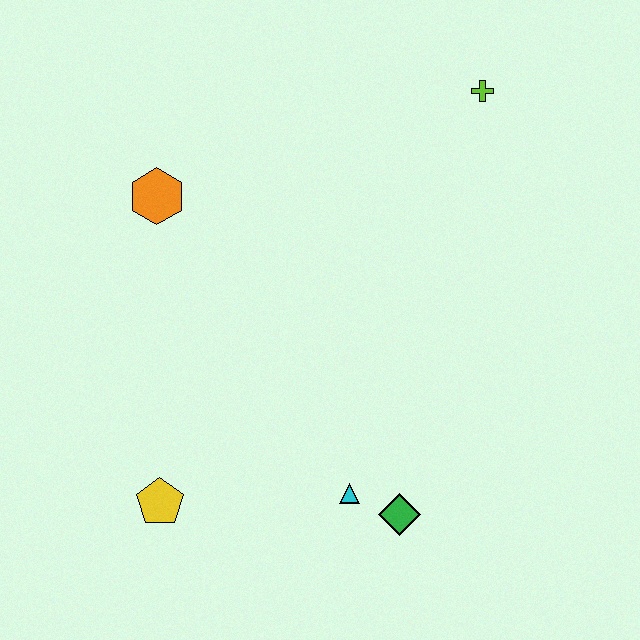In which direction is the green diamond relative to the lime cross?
The green diamond is below the lime cross.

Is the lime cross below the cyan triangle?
No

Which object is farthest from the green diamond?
The lime cross is farthest from the green diamond.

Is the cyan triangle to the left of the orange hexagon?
No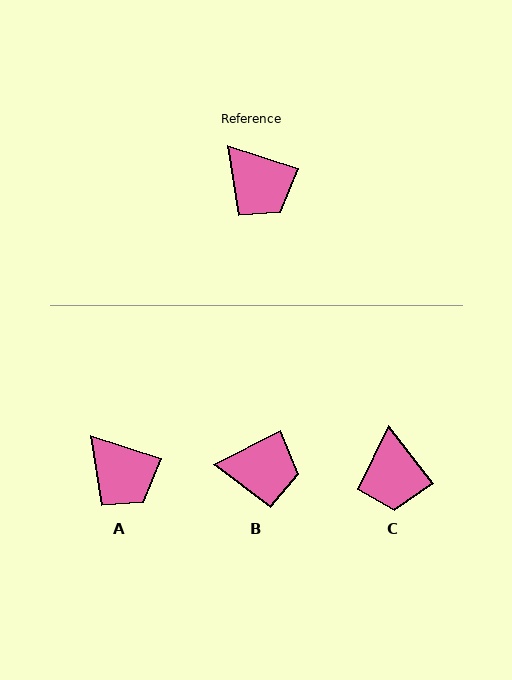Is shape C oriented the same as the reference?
No, it is off by about 34 degrees.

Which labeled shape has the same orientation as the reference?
A.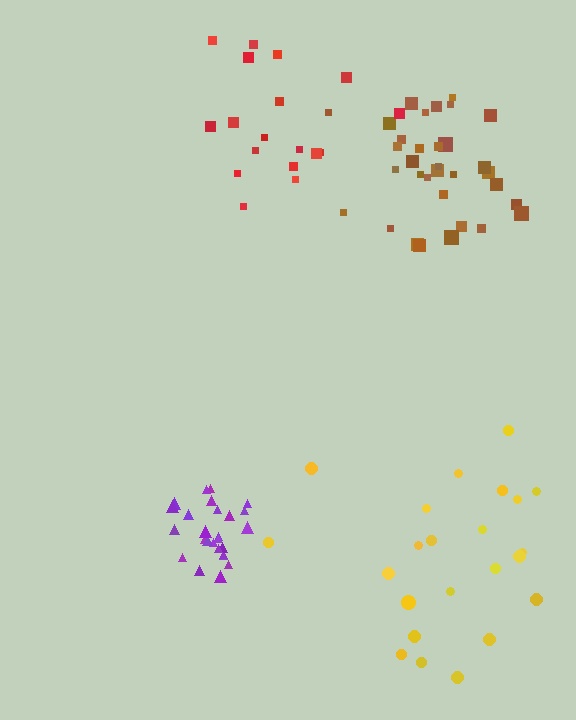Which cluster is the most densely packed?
Purple.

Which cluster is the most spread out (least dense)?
Yellow.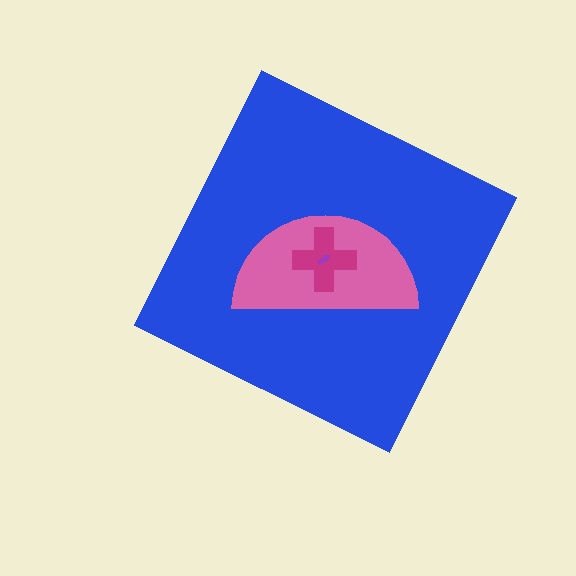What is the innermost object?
The purple arrow.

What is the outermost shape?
The blue diamond.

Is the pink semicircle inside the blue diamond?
Yes.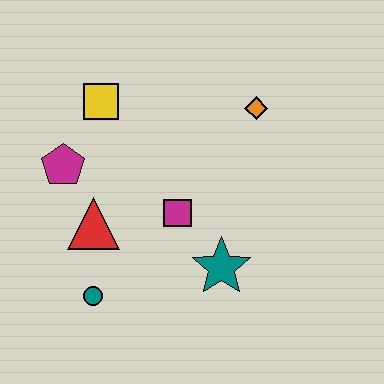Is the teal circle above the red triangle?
No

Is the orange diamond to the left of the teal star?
No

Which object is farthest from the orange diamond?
The teal circle is farthest from the orange diamond.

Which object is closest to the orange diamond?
The magenta square is closest to the orange diamond.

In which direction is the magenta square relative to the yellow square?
The magenta square is below the yellow square.